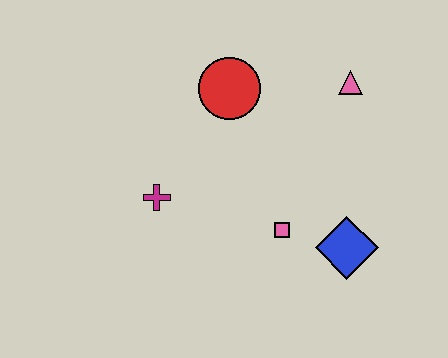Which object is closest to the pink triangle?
The red circle is closest to the pink triangle.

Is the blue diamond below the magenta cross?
Yes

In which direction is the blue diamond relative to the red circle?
The blue diamond is below the red circle.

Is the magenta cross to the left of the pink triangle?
Yes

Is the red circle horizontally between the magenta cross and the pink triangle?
Yes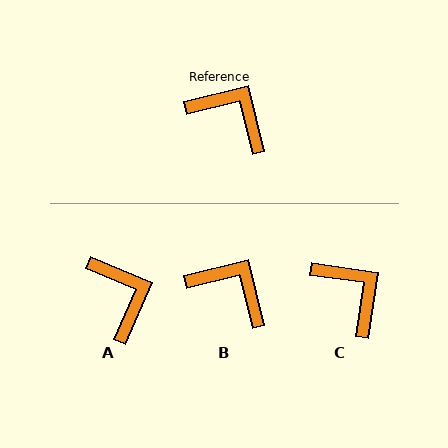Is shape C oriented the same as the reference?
No, it is off by about 22 degrees.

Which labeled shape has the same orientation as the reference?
B.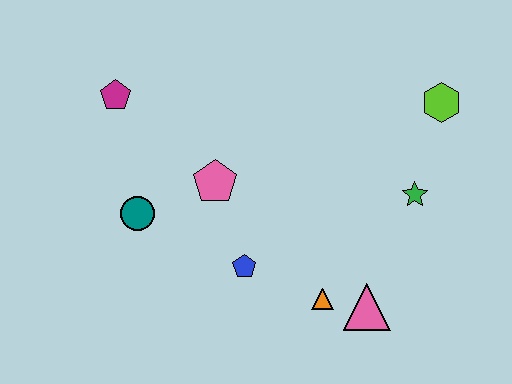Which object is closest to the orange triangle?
The pink triangle is closest to the orange triangle.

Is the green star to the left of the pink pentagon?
No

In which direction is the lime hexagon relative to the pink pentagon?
The lime hexagon is to the right of the pink pentagon.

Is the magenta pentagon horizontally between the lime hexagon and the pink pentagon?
No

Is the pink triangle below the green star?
Yes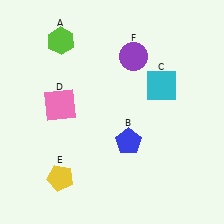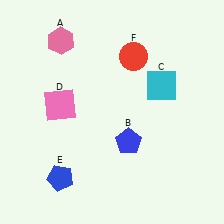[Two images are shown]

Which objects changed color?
A changed from lime to pink. E changed from yellow to blue. F changed from purple to red.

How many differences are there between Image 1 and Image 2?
There are 3 differences between the two images.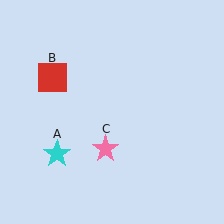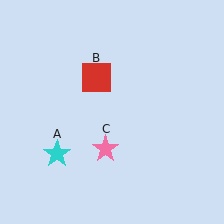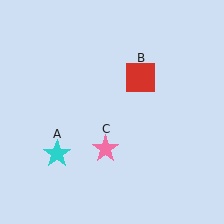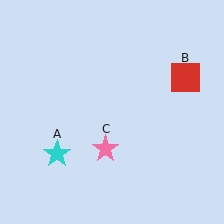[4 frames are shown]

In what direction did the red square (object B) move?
The red square (object B) moved right.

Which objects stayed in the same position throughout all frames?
Cyan star (object A) and pink star (object C) remained stationary.